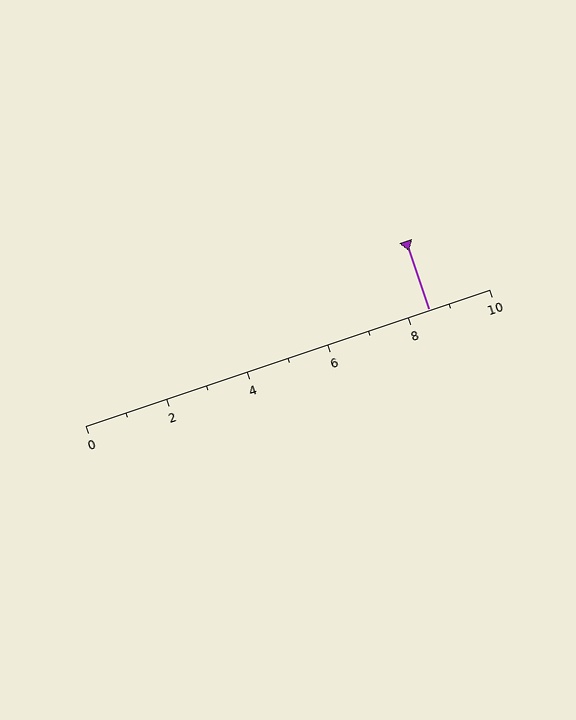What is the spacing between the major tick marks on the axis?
The major ticks are spaced 2 apart.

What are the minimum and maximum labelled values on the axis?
The axis runs from 0 to 10.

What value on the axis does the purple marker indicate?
The marker indicates approximately 8.5.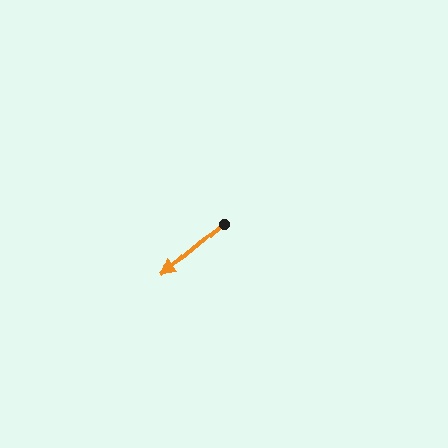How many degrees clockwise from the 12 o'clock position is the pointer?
Approximately 230 degrees.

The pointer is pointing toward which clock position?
Roughly 8 o'clock.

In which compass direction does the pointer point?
Southwest.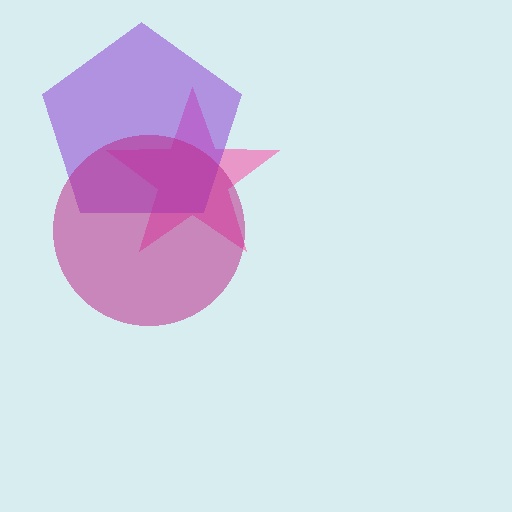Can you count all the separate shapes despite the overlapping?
Yes, there are 3 separate shapes.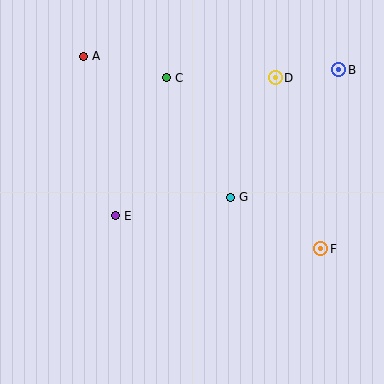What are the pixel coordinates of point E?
Point E is at (115, 216).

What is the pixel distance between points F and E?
The distance between F and E is 208 pixels.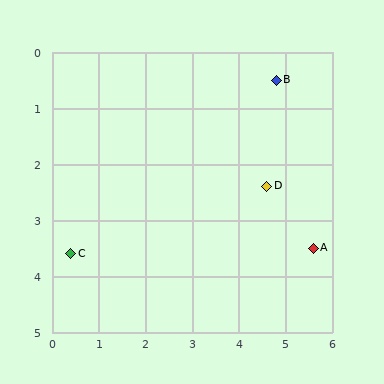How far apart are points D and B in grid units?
Points D and B are about 1.9 grid units apart.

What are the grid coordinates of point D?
Point D is at approximately (4.6, 2.4).